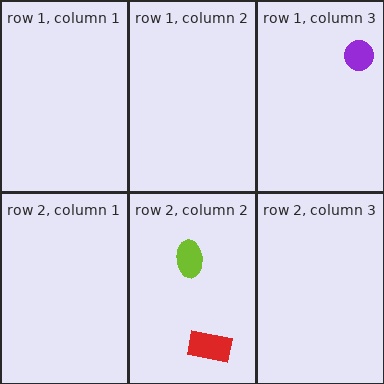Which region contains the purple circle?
The row 1, column 3 region.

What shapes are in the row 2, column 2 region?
The lime ellipse, the red rectangle.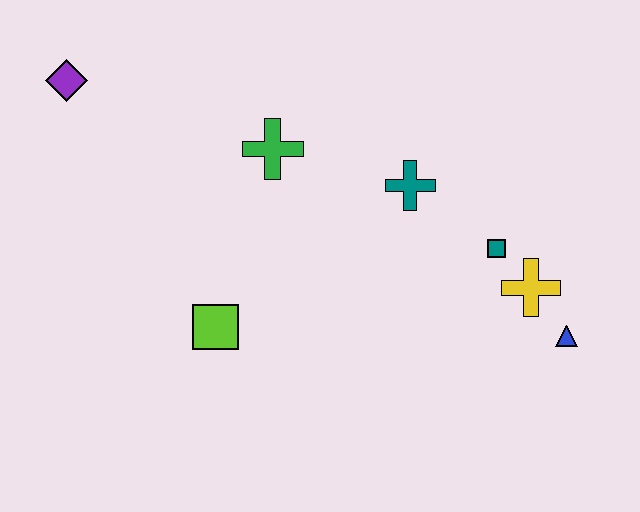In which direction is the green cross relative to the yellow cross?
The green cross is to the left of the yellow cross.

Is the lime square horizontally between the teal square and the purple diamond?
Yes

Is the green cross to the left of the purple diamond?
No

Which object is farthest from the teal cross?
The purple diamond is farthest from the teal cross.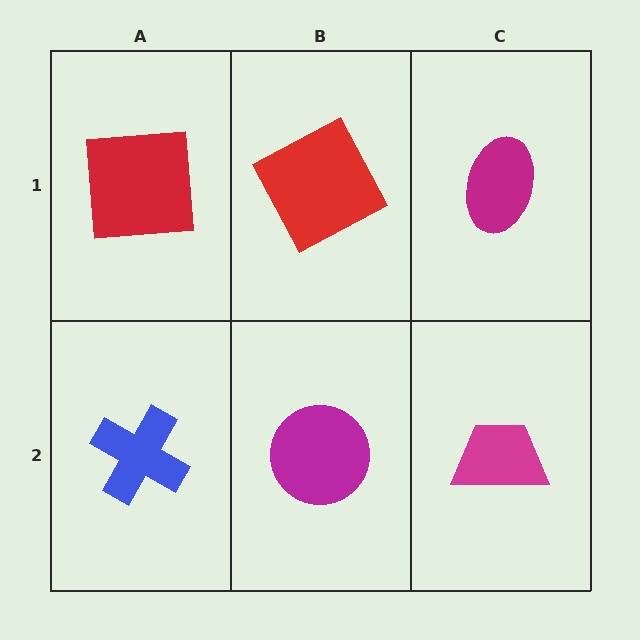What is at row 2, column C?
A magenta trapezoid.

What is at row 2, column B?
A magenta circle.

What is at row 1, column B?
A red square.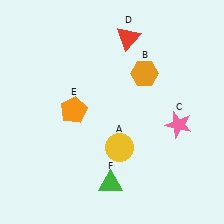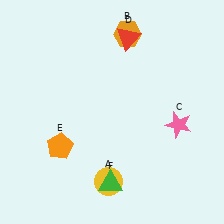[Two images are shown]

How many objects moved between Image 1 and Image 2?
3 objects moved between the two images.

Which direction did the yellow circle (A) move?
The yellow circle (A) moved down.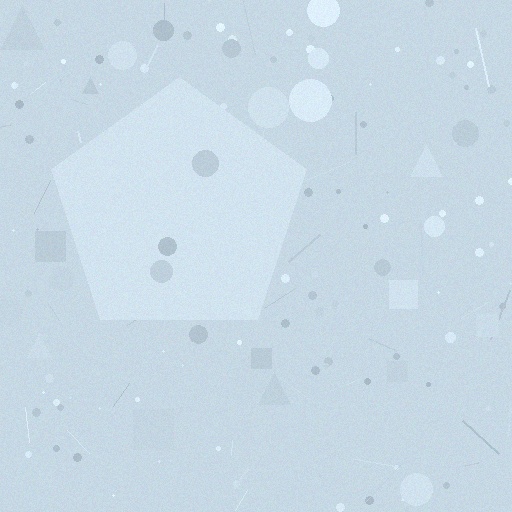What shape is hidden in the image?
A pentagon is hidden in the image.